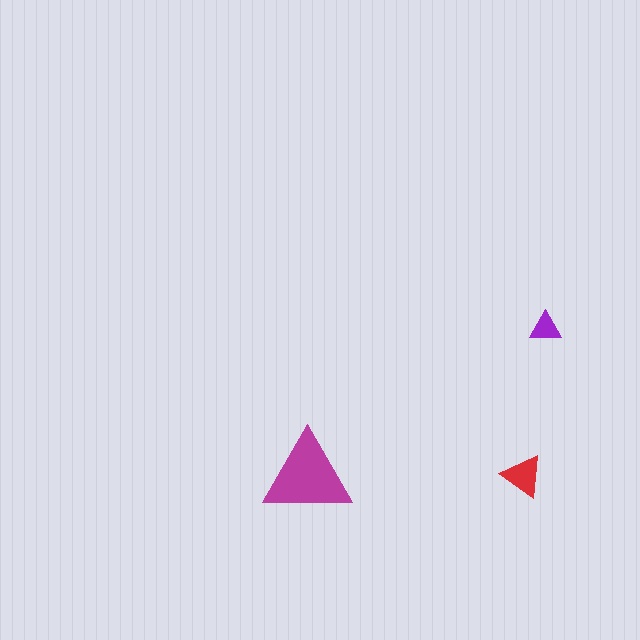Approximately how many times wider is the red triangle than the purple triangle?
About 1.5 times wider.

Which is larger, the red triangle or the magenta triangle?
The magenta one.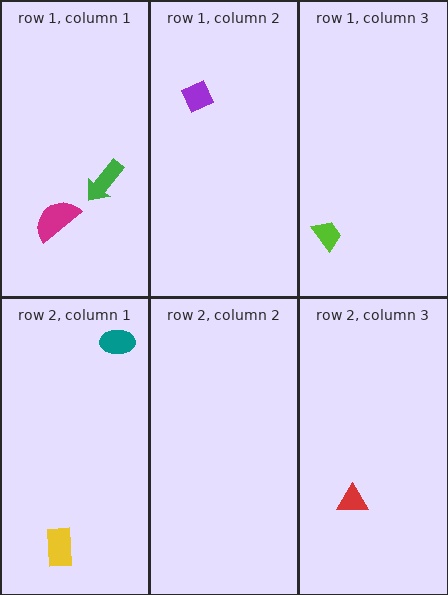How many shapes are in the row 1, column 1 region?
2.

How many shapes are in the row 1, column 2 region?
1.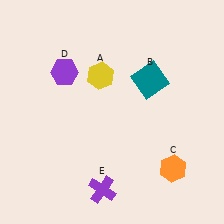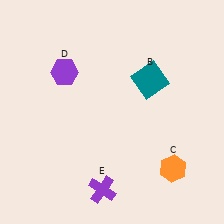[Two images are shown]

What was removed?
The yellow hexagon (A) was removed in Image 2.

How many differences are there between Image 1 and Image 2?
There is 1 difference between the two images.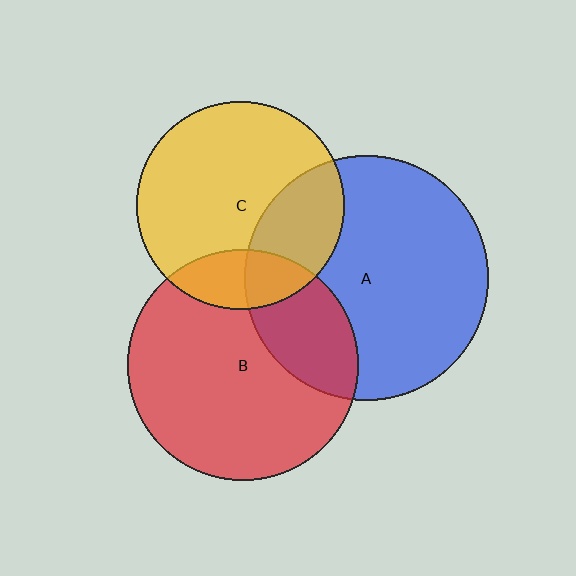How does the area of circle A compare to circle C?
Approximately 1.4 times.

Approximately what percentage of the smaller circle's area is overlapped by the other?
Approximately 25%.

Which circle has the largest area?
Circle A (blue).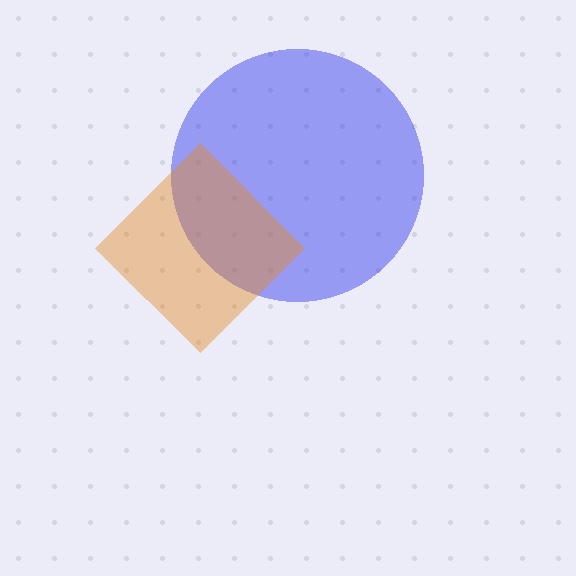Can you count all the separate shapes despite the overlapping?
Yes, there are 2 separate shapes.